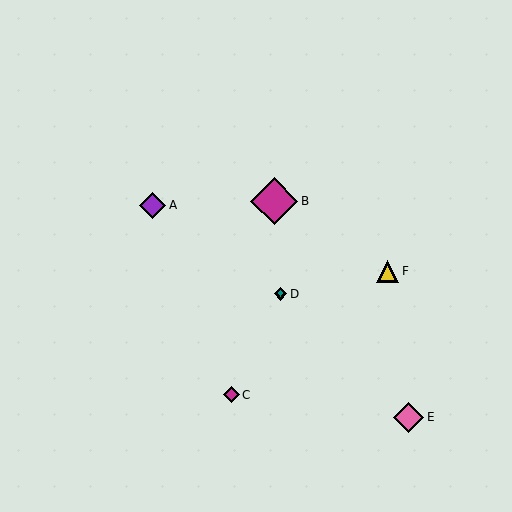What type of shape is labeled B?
Shape B is a magenta diamond.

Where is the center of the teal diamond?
The center of the teal diamond is at (281, 294).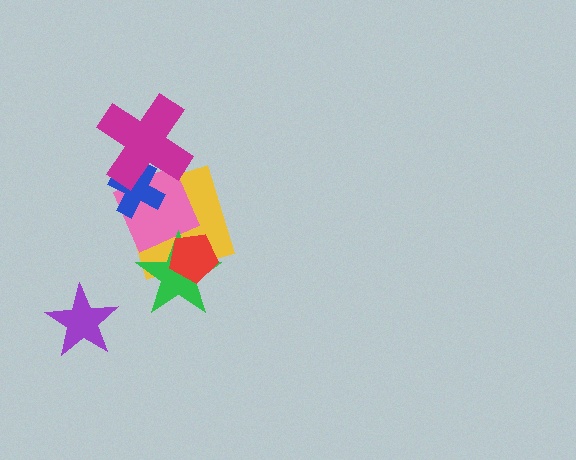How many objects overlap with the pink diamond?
5 objects overlap with the pink diamond.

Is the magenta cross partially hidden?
No, no other shape covers it.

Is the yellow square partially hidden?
Yes, it is partially covered by another shape.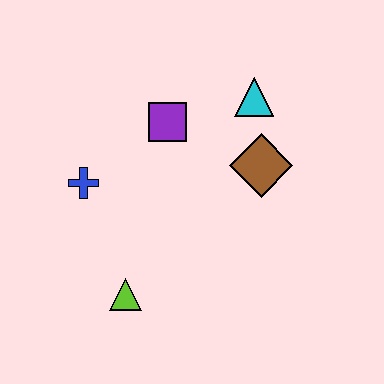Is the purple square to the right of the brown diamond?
No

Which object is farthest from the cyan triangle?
The lime triangle is farthest from the cyan triangle.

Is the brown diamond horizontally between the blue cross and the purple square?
No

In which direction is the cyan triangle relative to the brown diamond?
The cyan triangle is above the brown diamond.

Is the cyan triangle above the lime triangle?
Yes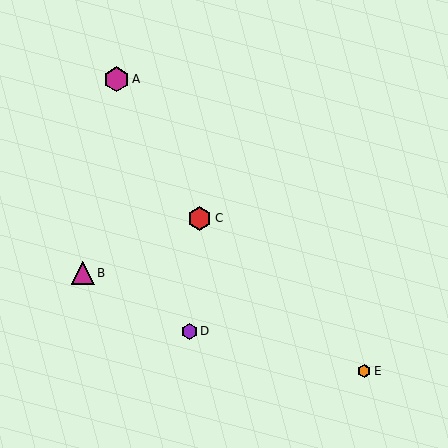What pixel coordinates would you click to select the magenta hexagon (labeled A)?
Click at (116, 79) to select the magenta hexagon A.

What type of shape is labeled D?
Shape D is a purple hexagon.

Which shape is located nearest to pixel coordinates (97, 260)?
The magenta triangle (labeled B) at (83, 273) is nearest to that location.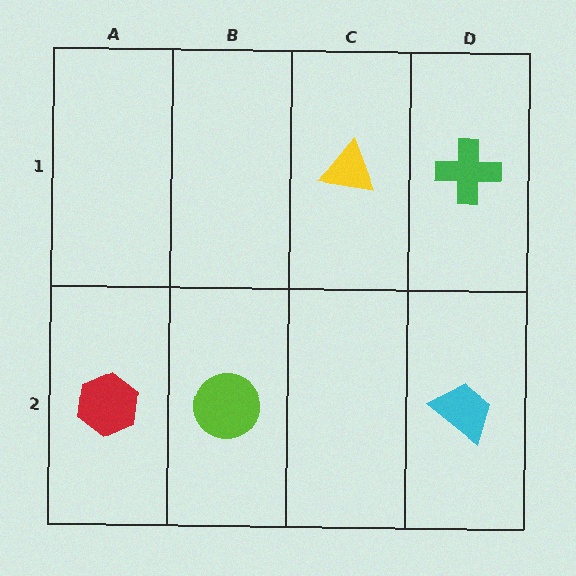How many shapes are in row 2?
3 shapes.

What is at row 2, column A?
A red hexagon.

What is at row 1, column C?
A yellow triangle.